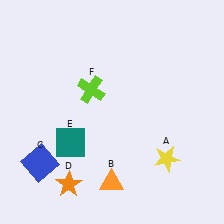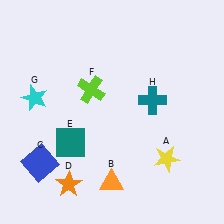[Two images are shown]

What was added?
A cyan star (G), a teal cross (H) were added in Image 2.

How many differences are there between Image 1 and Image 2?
There are 2 differences between the two images.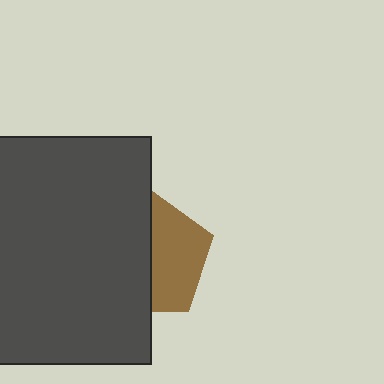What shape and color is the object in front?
The object in front is a dark gray rectangle.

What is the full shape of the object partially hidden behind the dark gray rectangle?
The partially hidden object is a brown pentagon.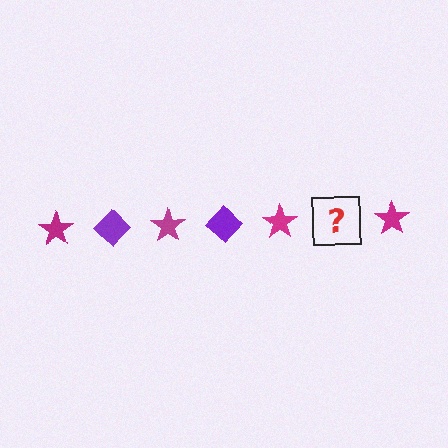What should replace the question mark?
The question mark should be replaced with a purple diamond.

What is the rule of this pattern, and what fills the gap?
The rule is that the pattern alternates between magenta star and purple diamond. The gap should be filled with a purple diamond.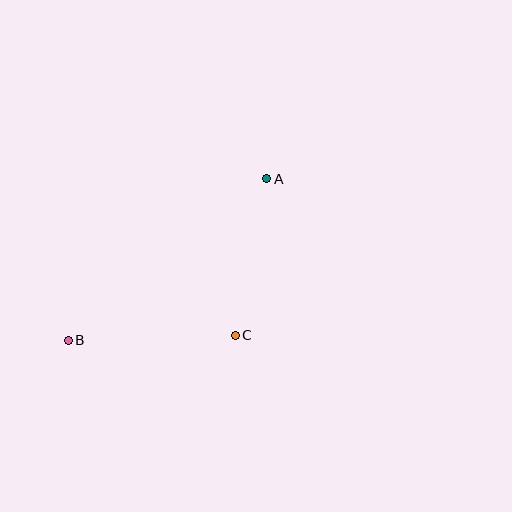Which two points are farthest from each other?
Points A and B are farthest from each other.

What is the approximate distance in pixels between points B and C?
The distance between B and C is approximately 167 pixels.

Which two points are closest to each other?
Points A and C are closest to each other.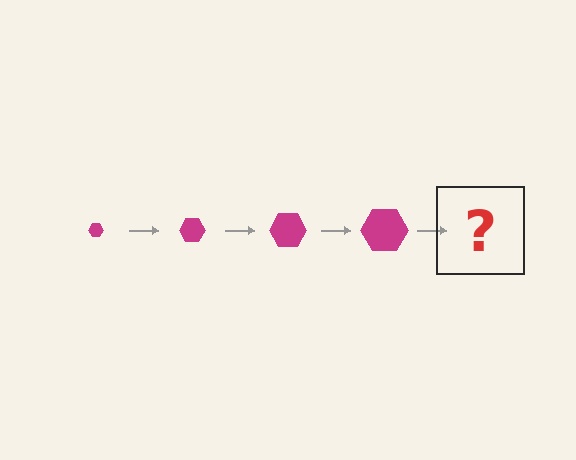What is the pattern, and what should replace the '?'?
The pattern is that the hexagon gets progressively larger each step. The '?' should be a magenta hexagon, larger than the previous one.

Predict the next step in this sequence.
The next step is a magenta hexagon, larger than the previous one.